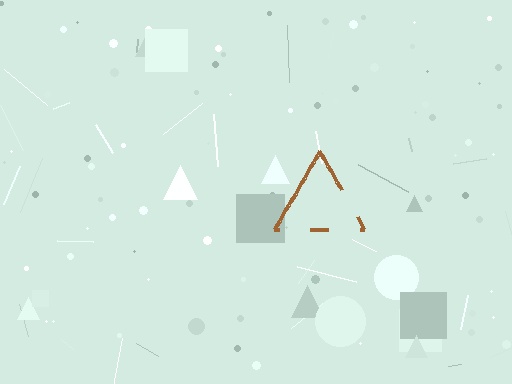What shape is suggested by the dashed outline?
The dashed outline suggests a triangle.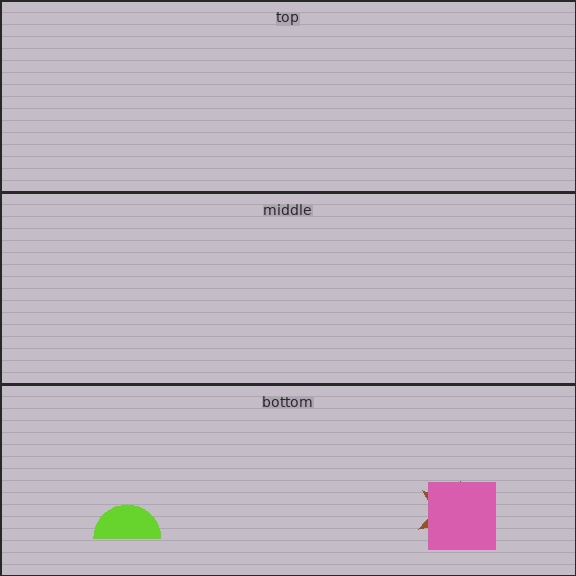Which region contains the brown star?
The bottom region.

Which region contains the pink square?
The bottom region.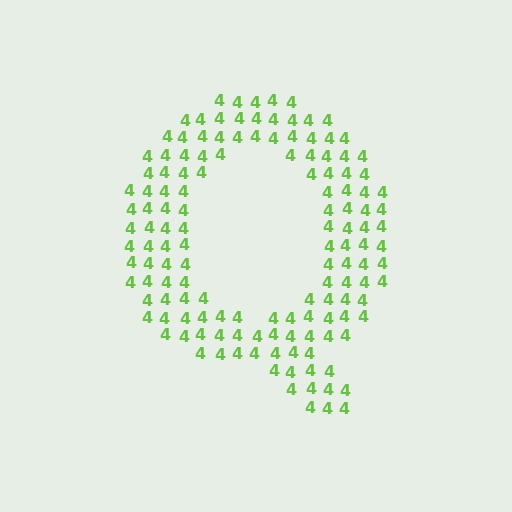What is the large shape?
The large shape is the letter Q.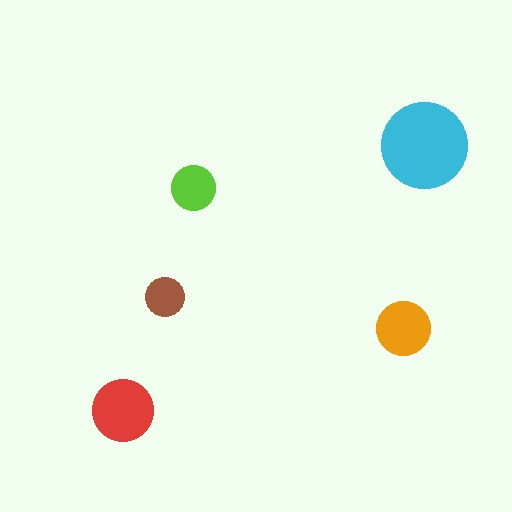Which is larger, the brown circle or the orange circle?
The orange one.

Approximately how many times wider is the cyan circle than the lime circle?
About 2 times wider.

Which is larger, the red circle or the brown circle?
The red one.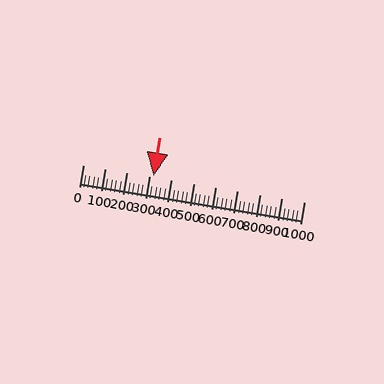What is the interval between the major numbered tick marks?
The major tick marks are spaced 100 units apart.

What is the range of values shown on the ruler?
The ruler shows values from 0 to 1000.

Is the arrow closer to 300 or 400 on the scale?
The arrow is closer to 300.